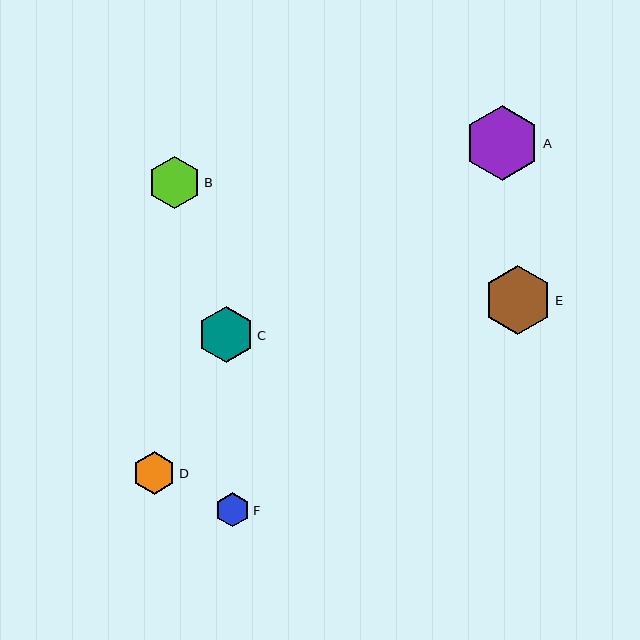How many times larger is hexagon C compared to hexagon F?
Hexagon C is approximately 1.6 times the size of hexagon F.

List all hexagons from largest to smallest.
From largest to smallest: A, E, C, B, D, F.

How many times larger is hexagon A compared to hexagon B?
Hexagon A is approximately 1.4 times the size of hexagon B.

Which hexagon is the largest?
Hexagon A is the largest with a size of approximately 75 pixels.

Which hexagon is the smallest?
Hexagon F is the smallest with a size of approximately 34 pixels.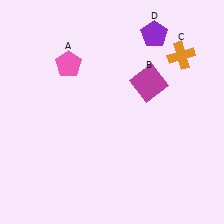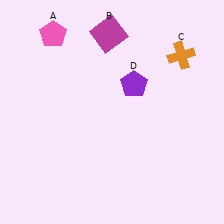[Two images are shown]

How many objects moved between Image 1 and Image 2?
3 objects moved between the two images.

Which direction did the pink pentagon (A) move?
The pink pentagon (A) moved up.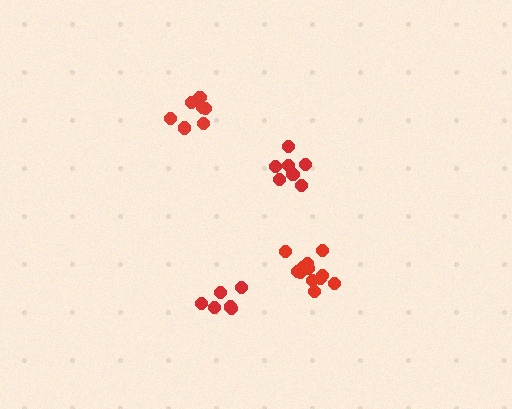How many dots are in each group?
Group 1: 7 dots, Group 2: 6 dots, Group 3: 8 dots, Group 4: 12 dots (33 total).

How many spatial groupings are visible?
There are 4 spatial groupings.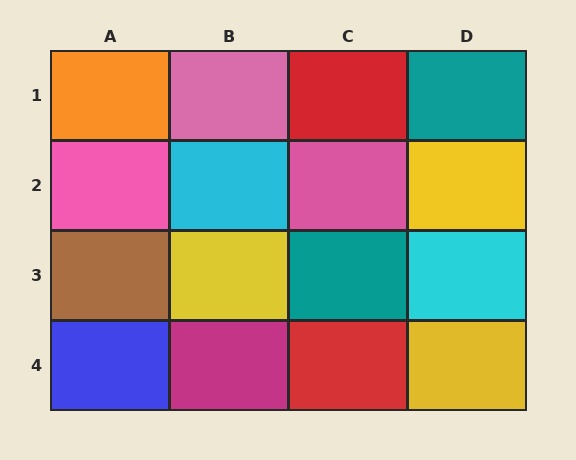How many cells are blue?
1 cell is blue.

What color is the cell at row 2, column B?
Cyan.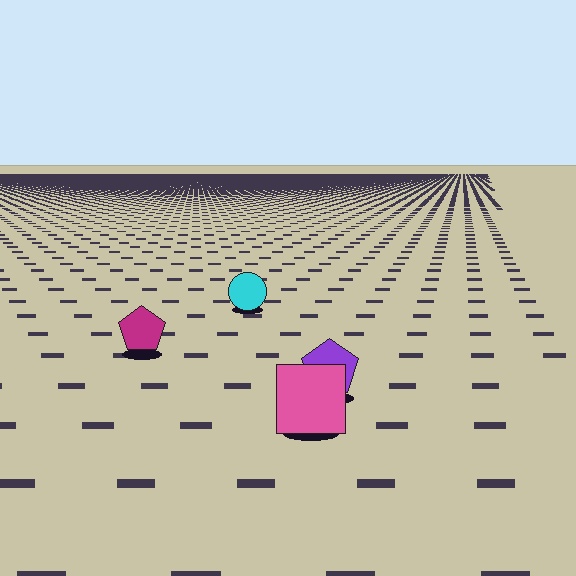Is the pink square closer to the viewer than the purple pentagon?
Yes. The pink square is closer — you can tell from the texture gradient: the ground texture is coarser near it.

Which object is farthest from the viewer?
The cyan circle is farthest from the viewer. It appears smaller and the ground texture around it is denser.